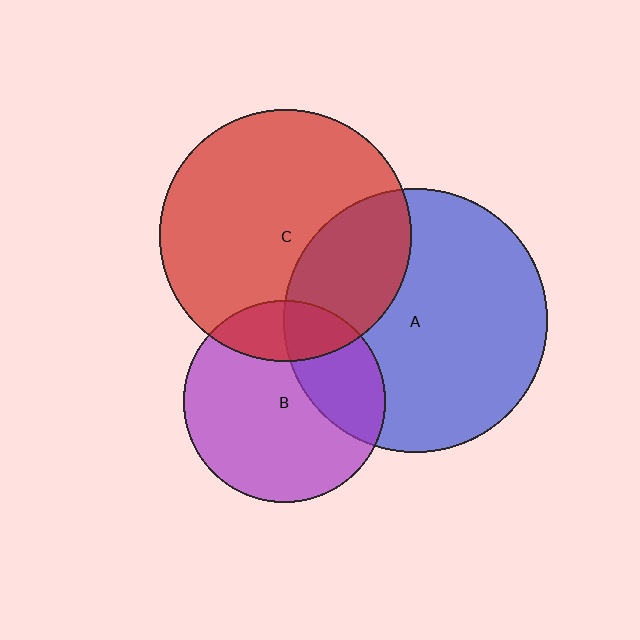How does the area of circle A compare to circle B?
Approximately 1.7 times.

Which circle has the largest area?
Circle A (blue).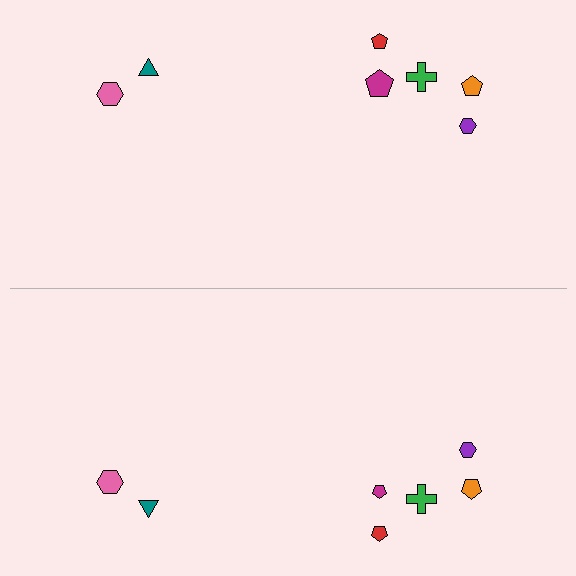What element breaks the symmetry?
The magenta pentagon on the bottom side has a different size than its mirror counterpart.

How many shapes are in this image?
There are 14 shapes in this image.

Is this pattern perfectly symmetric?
No, the pattern is not perfectly symmetric. The magenta pentagon on the bottom side has a different size than its mirror counterpart.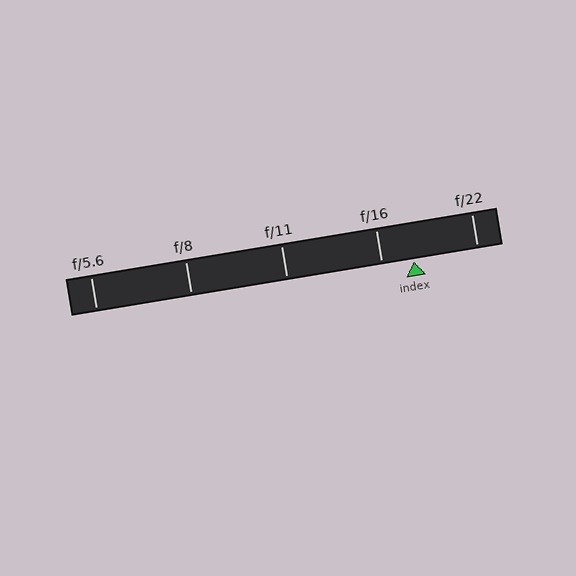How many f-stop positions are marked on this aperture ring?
There are 5 f-stop positions marked.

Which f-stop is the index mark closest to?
The index mark is closest to f/16.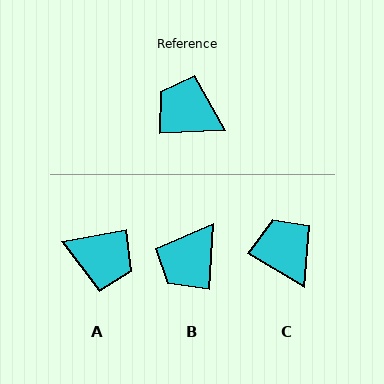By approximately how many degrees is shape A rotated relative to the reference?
Approximately 172 degrees clockwise.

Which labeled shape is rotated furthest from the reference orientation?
A, about 172 degrees away.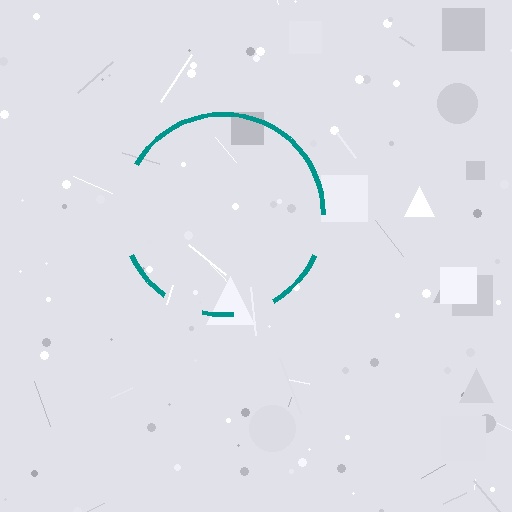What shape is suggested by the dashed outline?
The dashed outline suggests a circle.